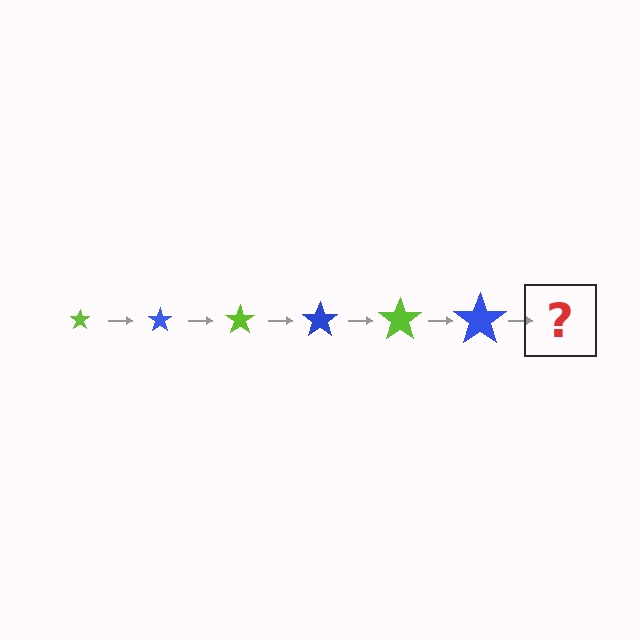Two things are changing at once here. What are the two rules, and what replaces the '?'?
The two rules are that the star grows larger each step and the color cycles through lime and blue. The '?' should be a lime star, larger than the previous one.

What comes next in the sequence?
The next element should be a lime star, larger than the previous one.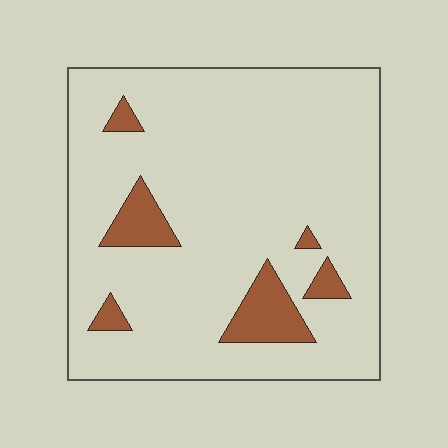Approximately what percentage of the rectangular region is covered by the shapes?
Approximately 10%.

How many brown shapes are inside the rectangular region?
6.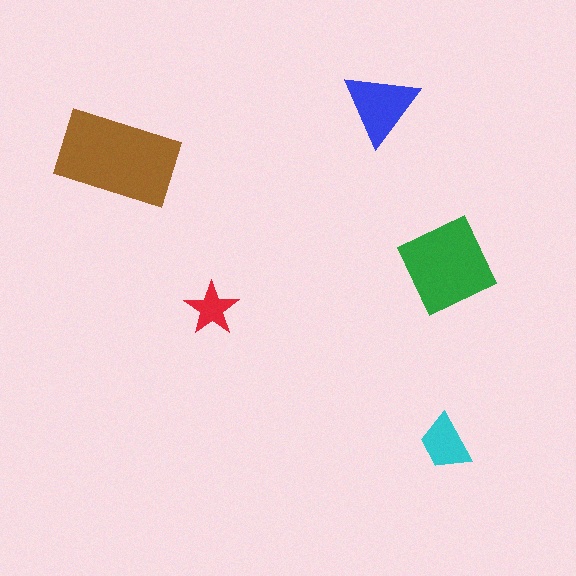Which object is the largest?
The brown rectangle.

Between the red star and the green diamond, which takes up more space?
The green diamond.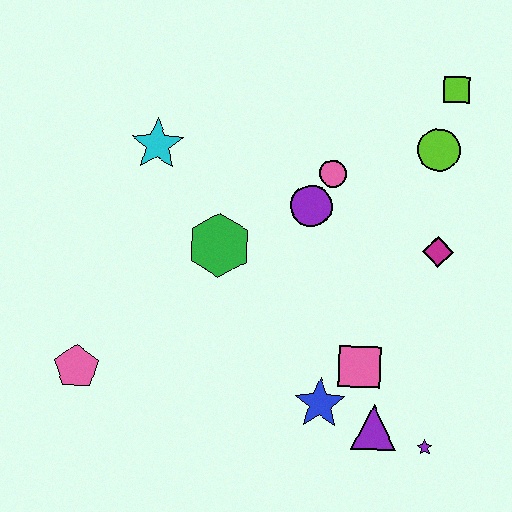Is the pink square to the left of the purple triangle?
Yes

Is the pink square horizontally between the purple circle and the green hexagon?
No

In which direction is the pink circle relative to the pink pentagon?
The pink circle is to the right of the pink pentagon.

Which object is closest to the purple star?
The purple triangle is closest to the purple star.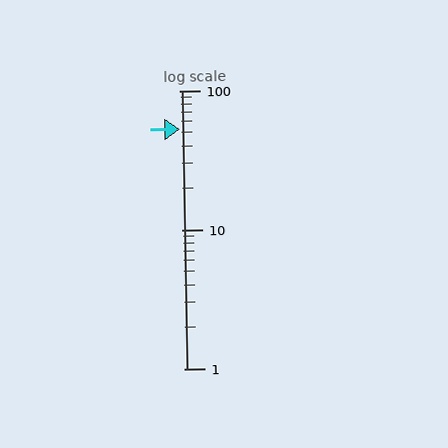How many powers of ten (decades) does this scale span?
The scale spans 2 decades, from 1 to 100.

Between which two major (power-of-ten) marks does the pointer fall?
The pointer is between 10 and 100.